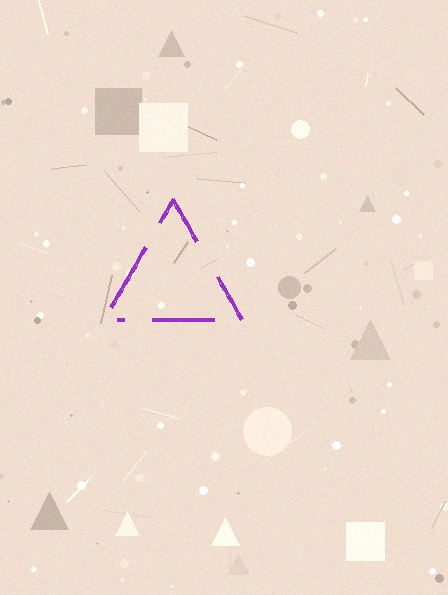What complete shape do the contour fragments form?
The contour fragments form a triangle.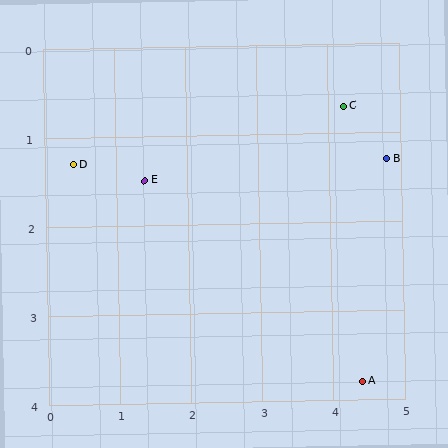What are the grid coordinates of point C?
Point C is at approximately (4.2, 0.7).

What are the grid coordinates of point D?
Point D is at approximately (0.4, 1.3).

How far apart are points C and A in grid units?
Points C and A are about 3.1 grid units apart.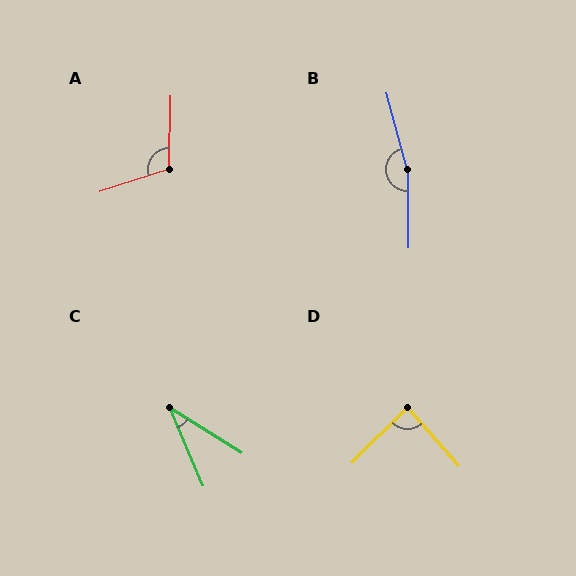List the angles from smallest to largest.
C (35°), D (87°), A (109°), B (165°).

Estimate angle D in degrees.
Approximately 87 degrees.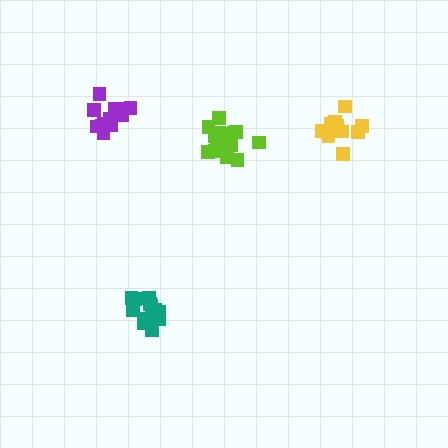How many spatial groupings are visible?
There are 4 spatial groupings.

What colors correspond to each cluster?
The clusters are colored: lime, teal, yellow, purple.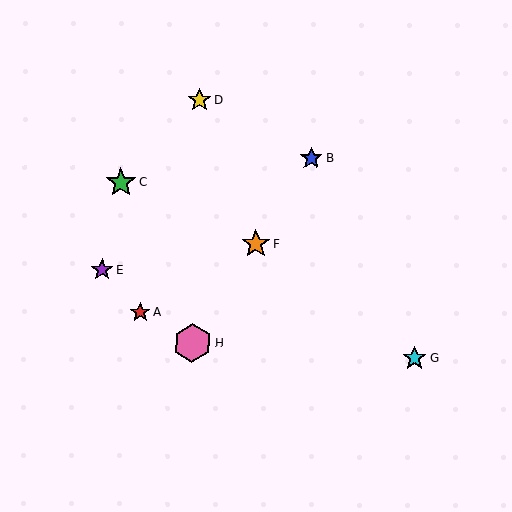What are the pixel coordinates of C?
Object C is at (121, 183).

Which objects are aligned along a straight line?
Objects B, F, H are aligned along a straight line.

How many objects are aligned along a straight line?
3 objects (B, F, H) are aligned along a straight line.